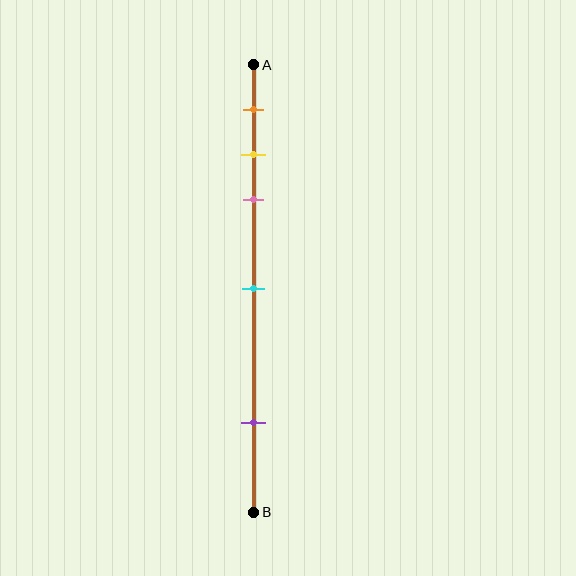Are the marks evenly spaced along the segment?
No, the marks are not evenly spaced.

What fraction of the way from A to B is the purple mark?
The purple mark is approximately 80% (0.8) of the way from A to B.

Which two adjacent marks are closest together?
The yellow and pink marks are the closest adjacent pair.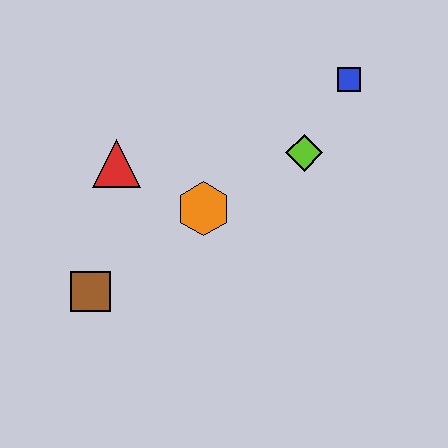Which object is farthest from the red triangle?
The blue square is farthest from the red triangle.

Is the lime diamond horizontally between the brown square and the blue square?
Yes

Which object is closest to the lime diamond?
The blue square is closest to the lime diamond.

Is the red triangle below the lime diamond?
Yes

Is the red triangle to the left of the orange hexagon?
Yes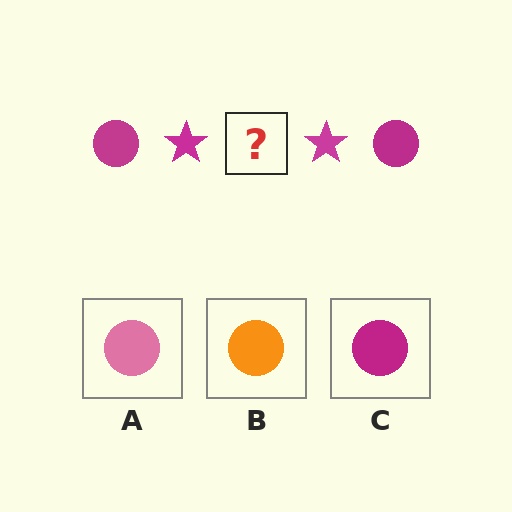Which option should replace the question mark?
Option C.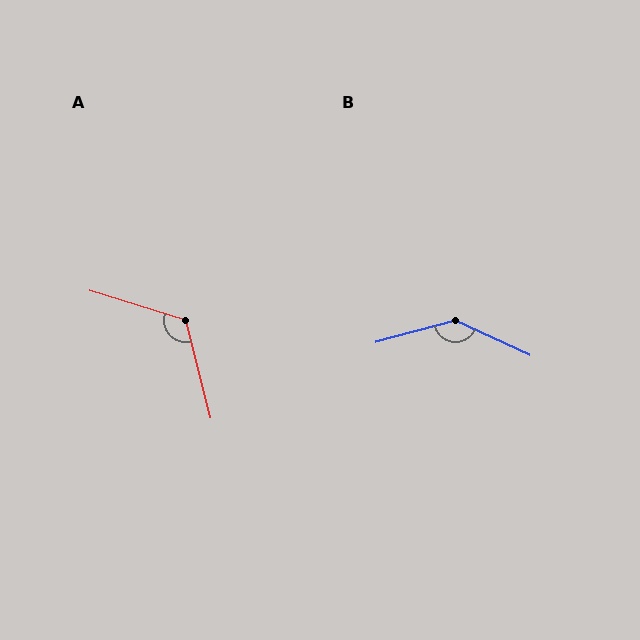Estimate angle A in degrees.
Approximately 121 degrees.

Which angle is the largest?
B, at approximately 141 degrees.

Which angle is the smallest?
A, at approximately 121 degrees.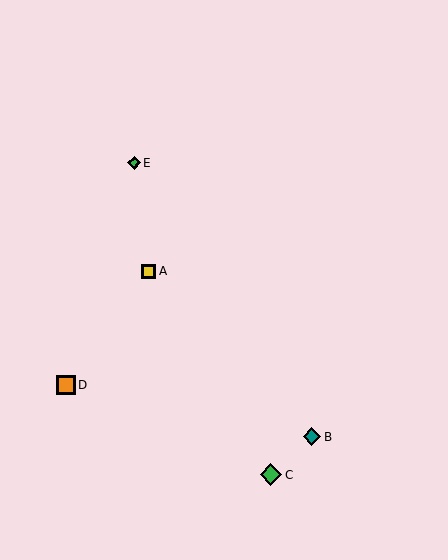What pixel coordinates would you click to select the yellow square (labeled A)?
Click at (149, 271) to select the yellow square A.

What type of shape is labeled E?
Shape E is a green diamond.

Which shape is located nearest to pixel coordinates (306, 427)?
The teal diamond (labeled B) at (312, 437) is nearest to that location.